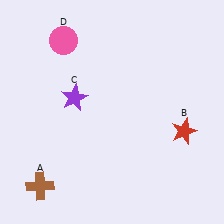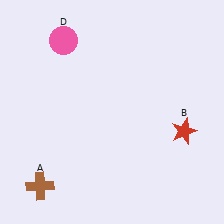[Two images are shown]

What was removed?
The purple star (C) was removed in Image 2.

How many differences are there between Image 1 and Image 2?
There is 1 difference between the two images.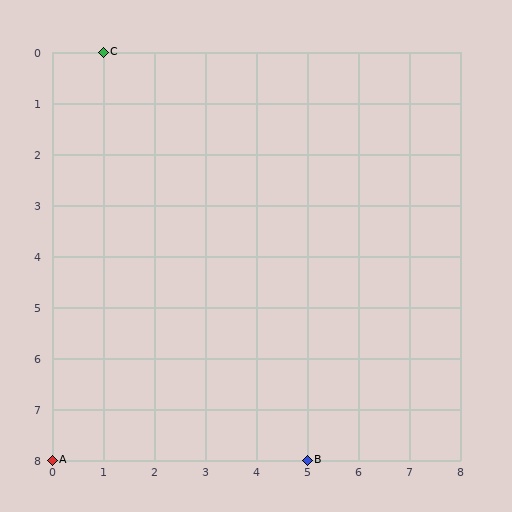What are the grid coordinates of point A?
Point A is at grid coordinates (0, 8).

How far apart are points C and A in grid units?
Points C and A are 1 column and 8 rows apart (about 8.1 grid units diagonally).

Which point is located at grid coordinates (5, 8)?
Point B is at (5, 8).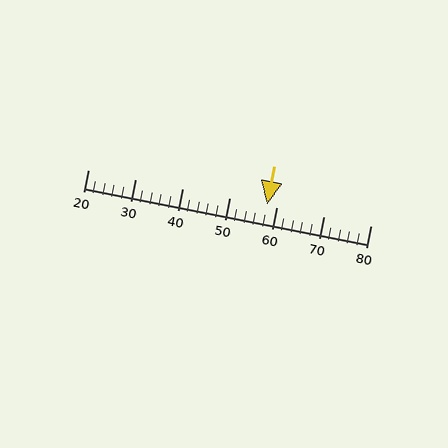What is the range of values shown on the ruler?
The ruler shows values from 20 to 80.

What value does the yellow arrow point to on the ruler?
The yellow arrow points to approximately 58.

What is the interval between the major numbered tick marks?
The major tick marks are spaced 10 units apart.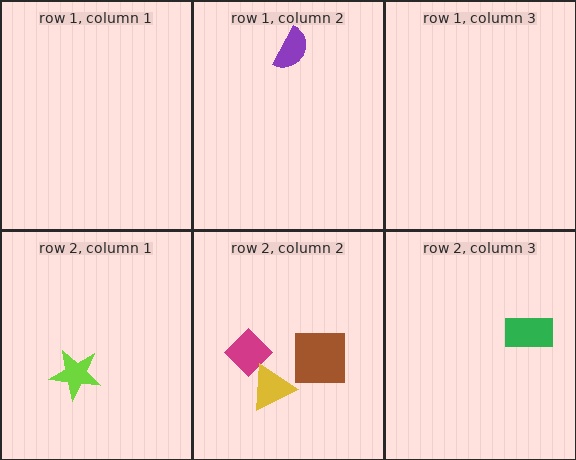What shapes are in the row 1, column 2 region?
The purple semicircle.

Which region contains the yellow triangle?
The row 2, column 2 region.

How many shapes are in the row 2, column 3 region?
1.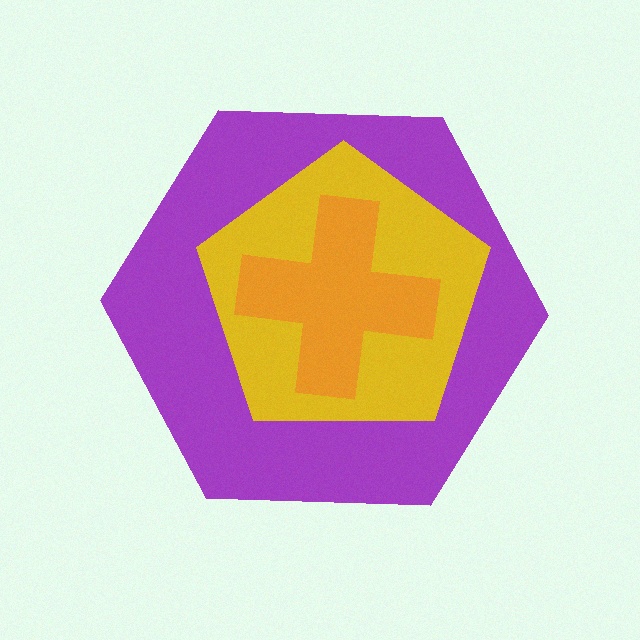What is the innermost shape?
The orange cross.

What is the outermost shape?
The purple hexagon.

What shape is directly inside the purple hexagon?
The yellow pentagon.